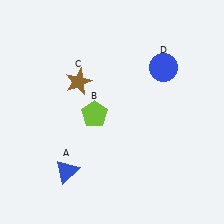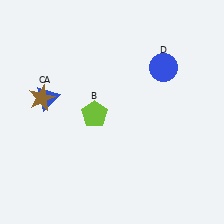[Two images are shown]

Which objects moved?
The objects that moved are: the blue triangle (A), the brown star (C).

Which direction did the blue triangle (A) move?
The blue triangle (A) moved up.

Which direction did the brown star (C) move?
The brown star (C) moved left.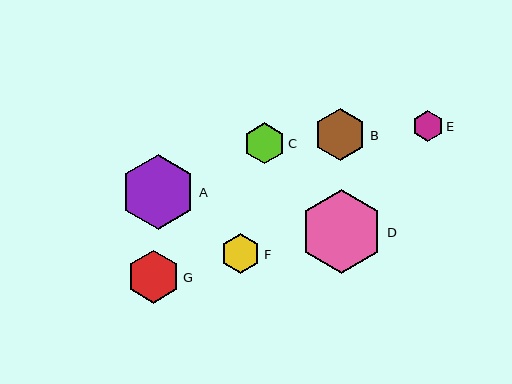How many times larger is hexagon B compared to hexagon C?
Hexagon B is approximately 1.3 times the size of hexagon C.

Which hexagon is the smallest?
Hexagon E is the smallest with a size of approximately 31 pixels.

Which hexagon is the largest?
Hexagon D is the largest with a size of approximately 84 pixels.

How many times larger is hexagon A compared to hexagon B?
Hexagon A is approximately 1.4 times the size of hexagon B.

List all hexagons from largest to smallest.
From largest to smallest: D, A, G, B, C, F, E.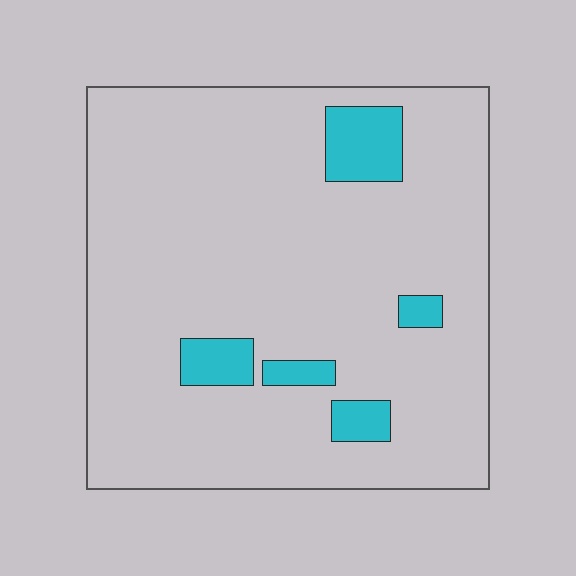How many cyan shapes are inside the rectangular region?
5.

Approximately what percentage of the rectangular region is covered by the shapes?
Approximately 10%.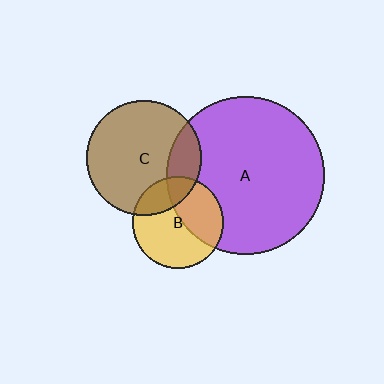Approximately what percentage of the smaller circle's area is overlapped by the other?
Approximately 25%.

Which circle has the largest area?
Circle A (purple).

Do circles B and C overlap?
Yes.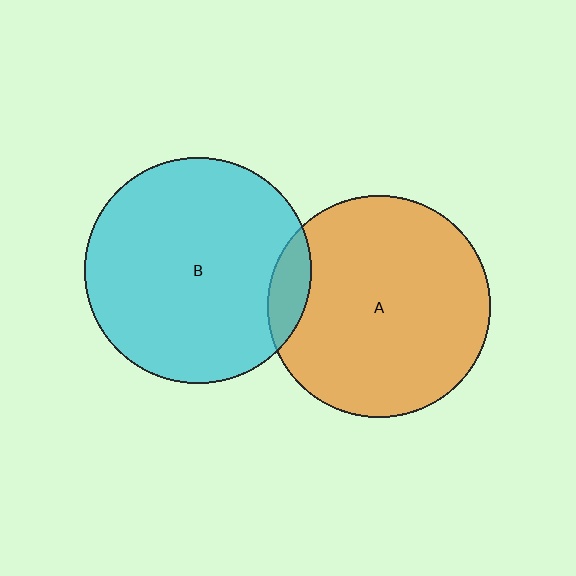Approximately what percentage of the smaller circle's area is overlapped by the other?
Approximately 10%.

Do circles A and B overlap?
Yes.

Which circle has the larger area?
Circle B (cyan).